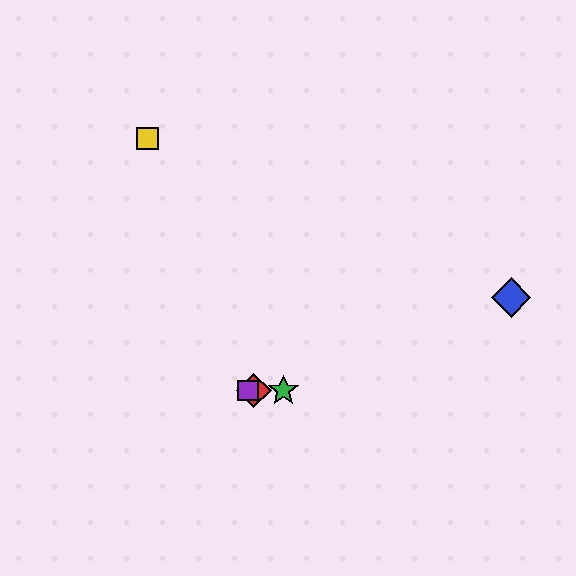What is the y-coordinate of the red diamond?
The red diamond is at y≈391.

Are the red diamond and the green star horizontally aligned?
Yes, both are at y≈391.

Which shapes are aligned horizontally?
The red diamond, the green star, the purple square are aligned horizontally.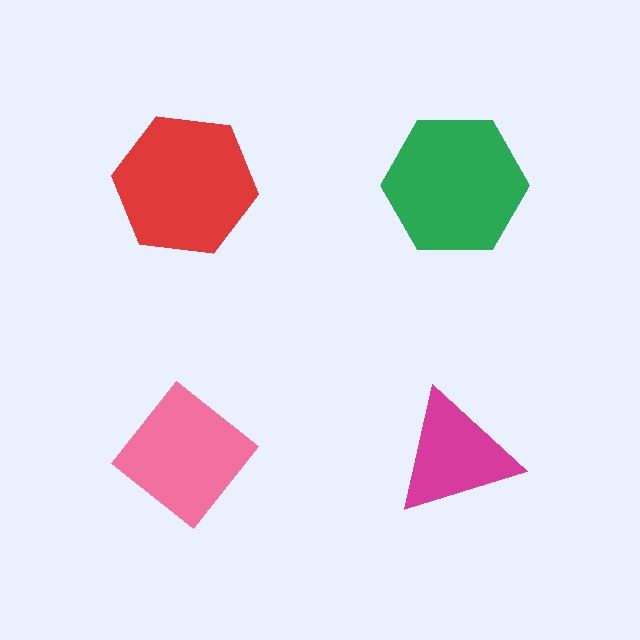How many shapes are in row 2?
2 shapes.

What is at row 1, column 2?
A green hexagon.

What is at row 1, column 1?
A red hexagon.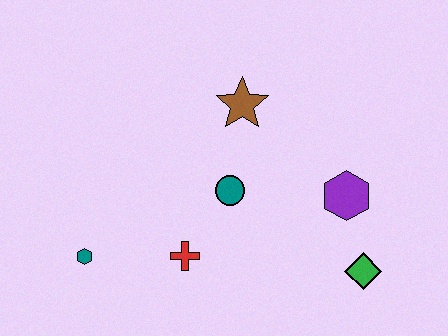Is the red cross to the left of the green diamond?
Yes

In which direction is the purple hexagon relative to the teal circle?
The purple hexagon is to the right of the teal circle.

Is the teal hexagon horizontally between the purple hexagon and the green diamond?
No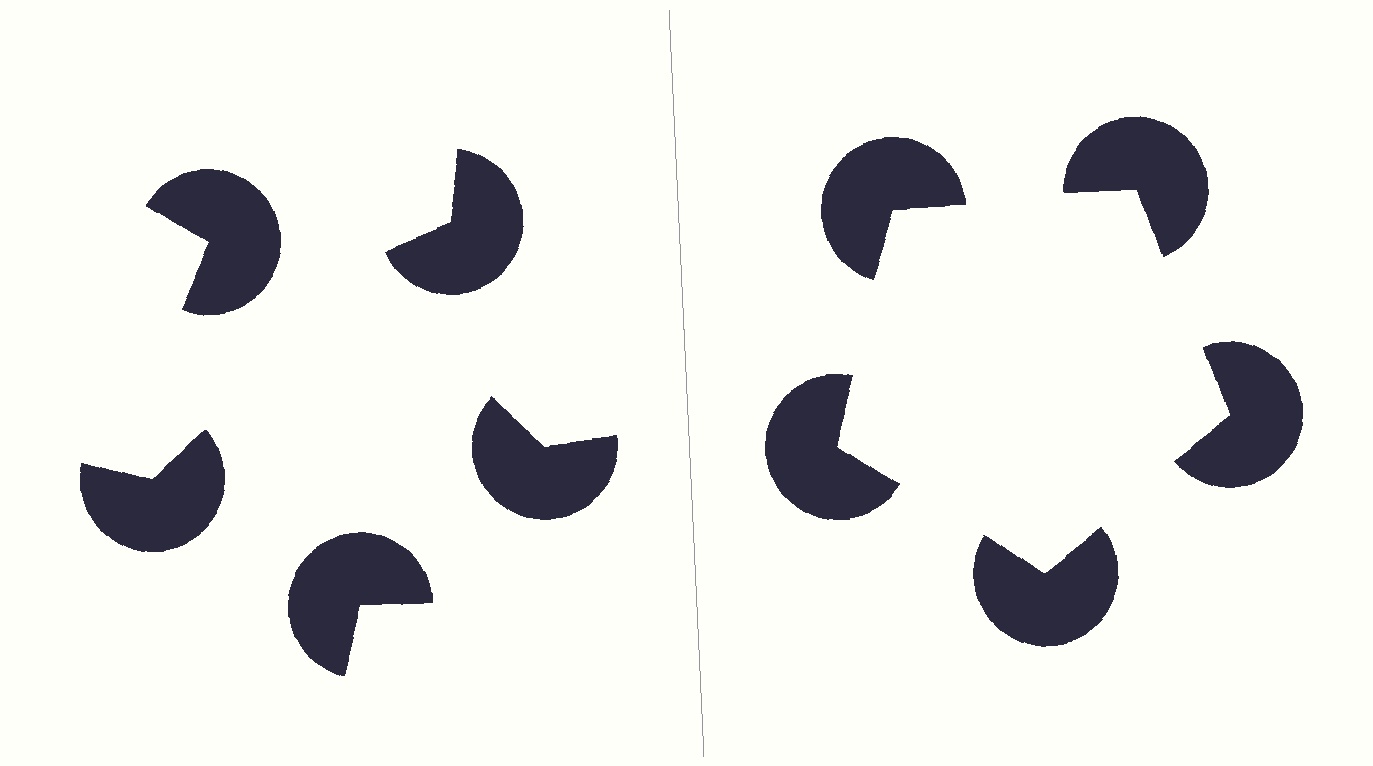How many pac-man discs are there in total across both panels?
10 — 5 on each side.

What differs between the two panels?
The pac-man discs are positioned identically on both sides; only the wedge orientations differ. On the right they align to a pentagon; on the left they are misaligned.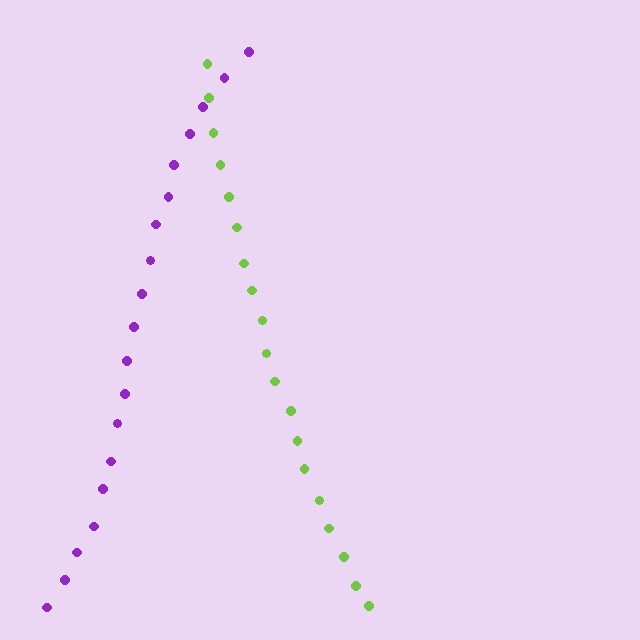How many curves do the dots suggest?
There are 2 distinct paths.